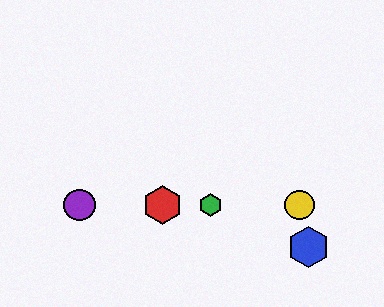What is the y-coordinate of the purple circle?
The purple circle is at y≈205.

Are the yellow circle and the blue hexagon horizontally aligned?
No, the yellow circle is at y≈205 and the blue hexagon is at y≈247.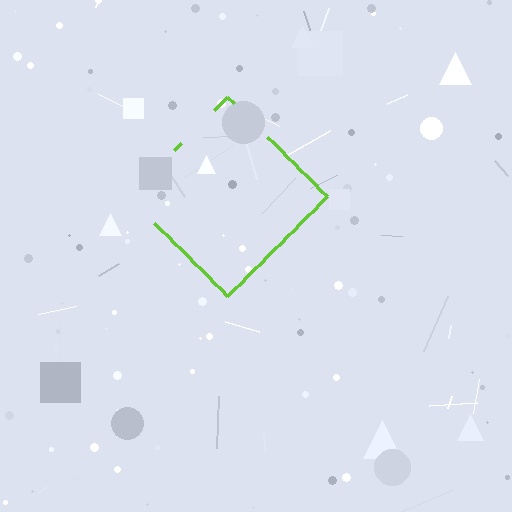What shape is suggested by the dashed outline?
The dashed outline suggests a diamond.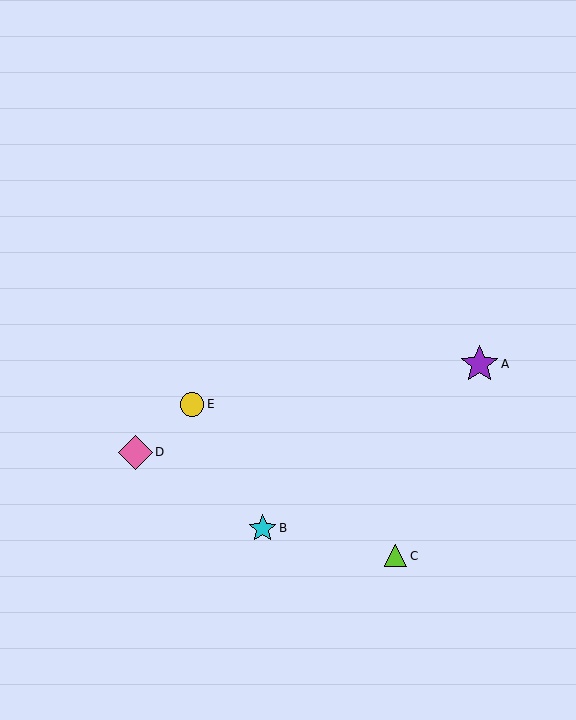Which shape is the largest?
The purple star (labeled A) is the largest.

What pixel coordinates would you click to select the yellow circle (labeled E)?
Click at (192, 404) to select the yellow circle E.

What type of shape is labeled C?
Shape C is a lime triangle.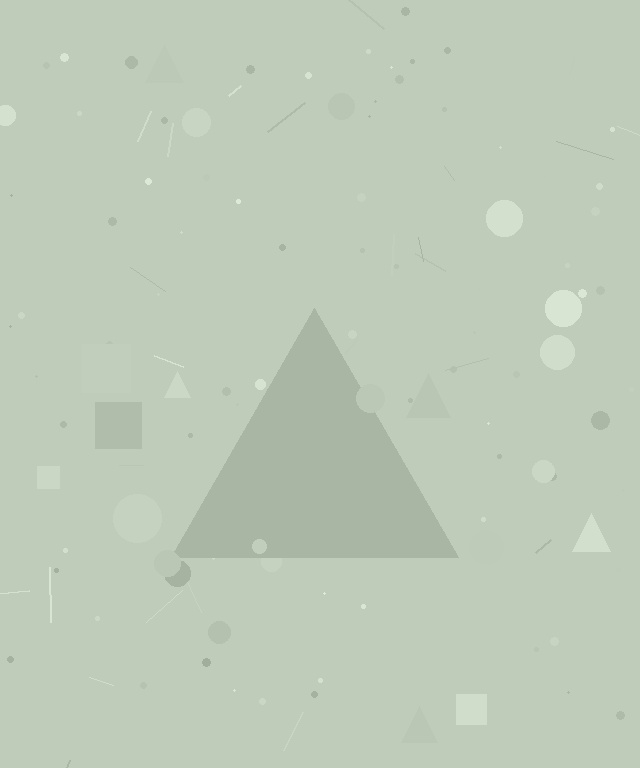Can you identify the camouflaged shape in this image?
The camouflaged shape is a triangle.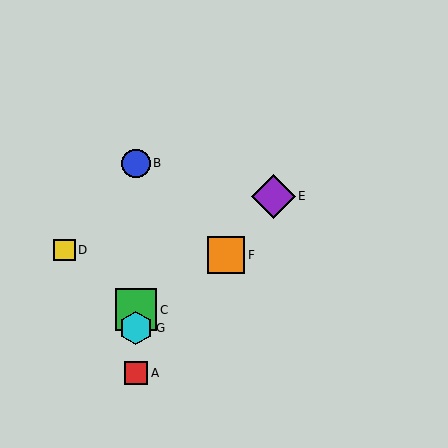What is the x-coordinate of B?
Object B is at x≈136.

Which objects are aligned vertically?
Objects A, B, C, G are aligned vertically.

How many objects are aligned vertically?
4 objects (A, B, C, G) are aligned vertically.